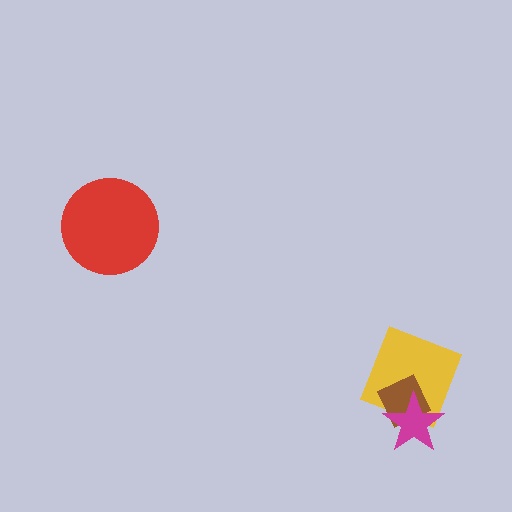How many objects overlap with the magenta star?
2 objects overlap with the magenta star.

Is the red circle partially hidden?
No, no other shape covers it.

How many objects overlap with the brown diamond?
2 objects overlap with the brown diamond.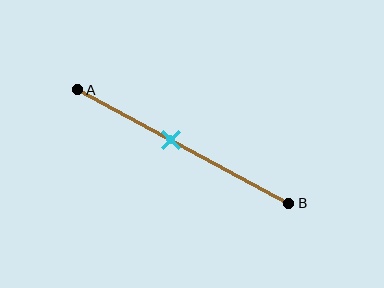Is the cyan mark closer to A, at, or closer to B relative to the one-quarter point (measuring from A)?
The cyan mark is closer to point B than the one-quarter point of segment AB.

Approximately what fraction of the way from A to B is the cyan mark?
The cyan mark is approximately 45% of the way from A to B.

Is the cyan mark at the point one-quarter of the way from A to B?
No, the mark is at about 45% from A, not at the 25% one-quarter point.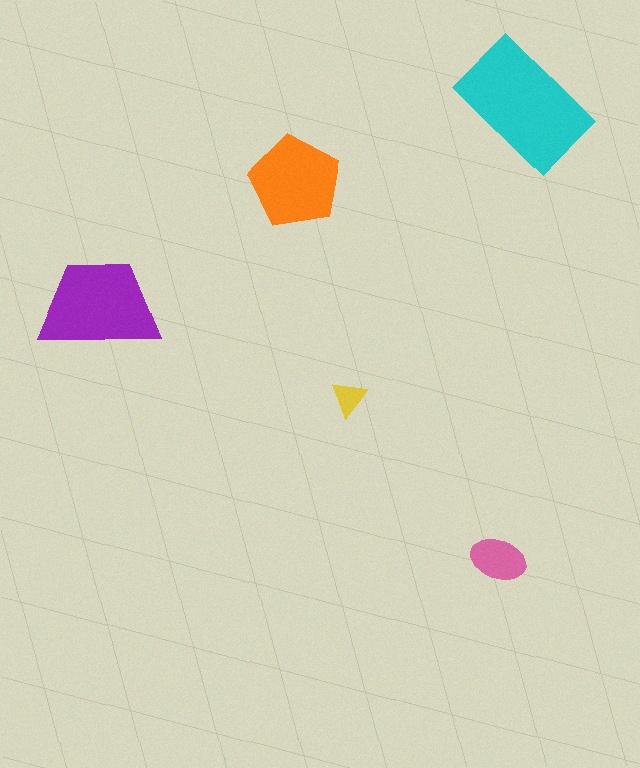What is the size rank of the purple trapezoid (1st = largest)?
2nd.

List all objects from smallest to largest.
The yellow triangle, the pink ellipse, the orange pentagon, the purple trapezoid, the cyan rectangle.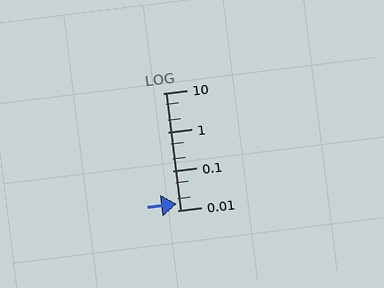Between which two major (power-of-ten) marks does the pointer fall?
The pointer is between 0.01 and 0.1.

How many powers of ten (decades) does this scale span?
The scale spans 3 decades, from 0.01 to 10.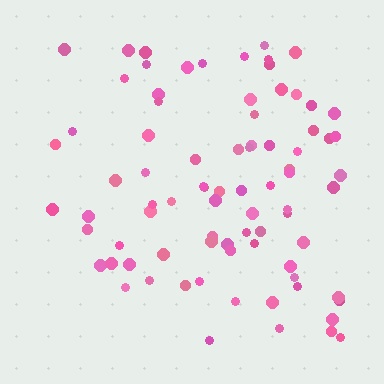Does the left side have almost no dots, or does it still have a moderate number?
Still a moderate number, just noticeably fewer than the right.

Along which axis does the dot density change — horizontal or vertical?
Horizontal.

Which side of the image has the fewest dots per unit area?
The left.